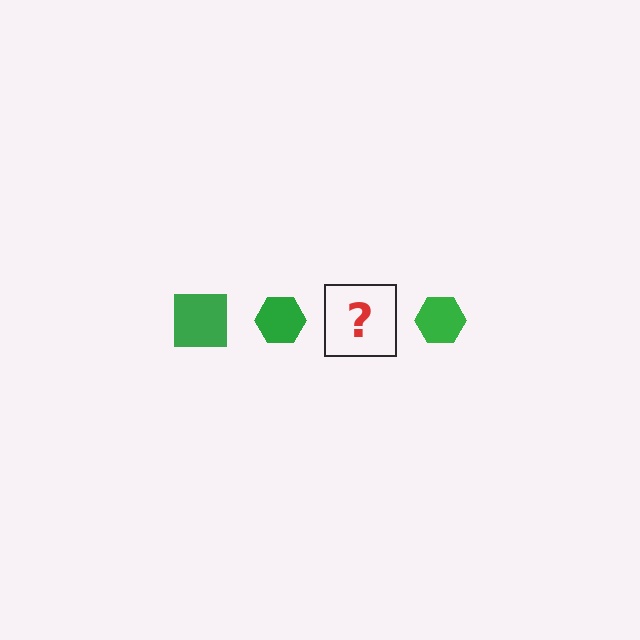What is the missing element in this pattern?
The missing element is a green square.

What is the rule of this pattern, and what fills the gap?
The rule is that the pattern cycles through square, hexagon shapes in green. The gap should be filled with a green square.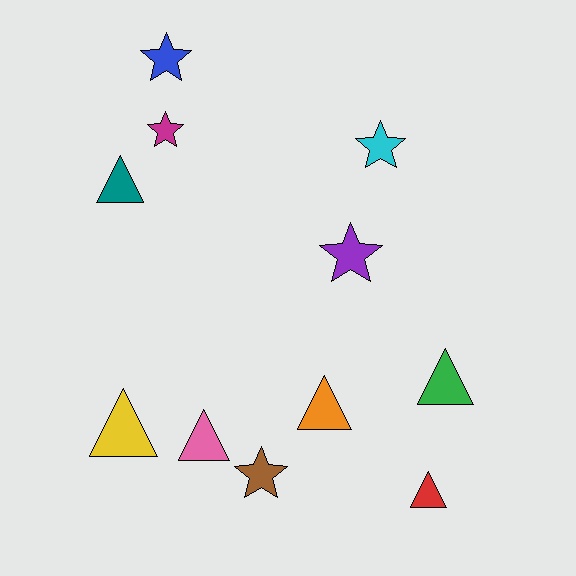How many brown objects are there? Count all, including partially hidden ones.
There is 1 brown object.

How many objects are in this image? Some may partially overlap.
There are 11 objects.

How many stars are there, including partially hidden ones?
There are 5 stars.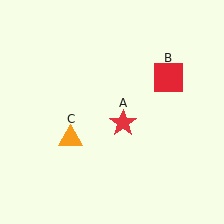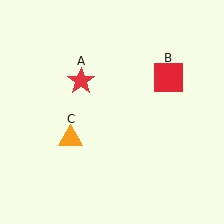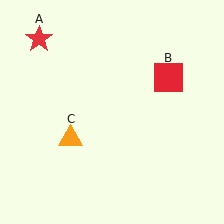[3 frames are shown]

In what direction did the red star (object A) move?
The red star (object A) moved up and to the left.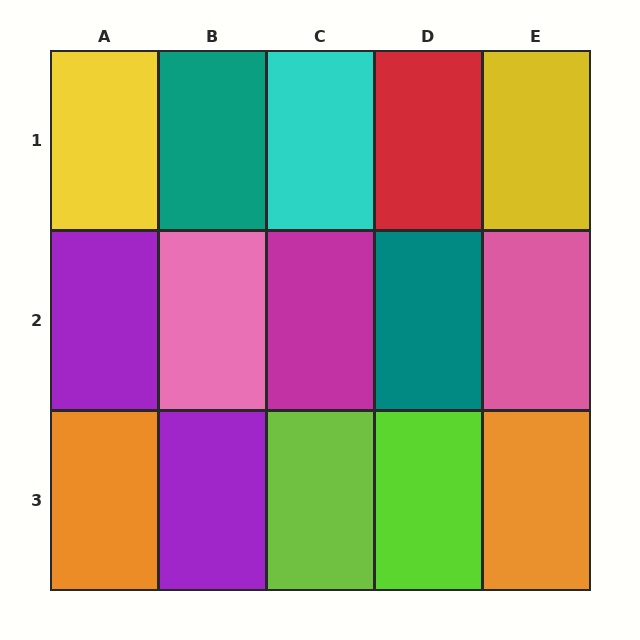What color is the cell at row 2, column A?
Purple.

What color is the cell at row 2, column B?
Pink.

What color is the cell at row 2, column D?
Teal.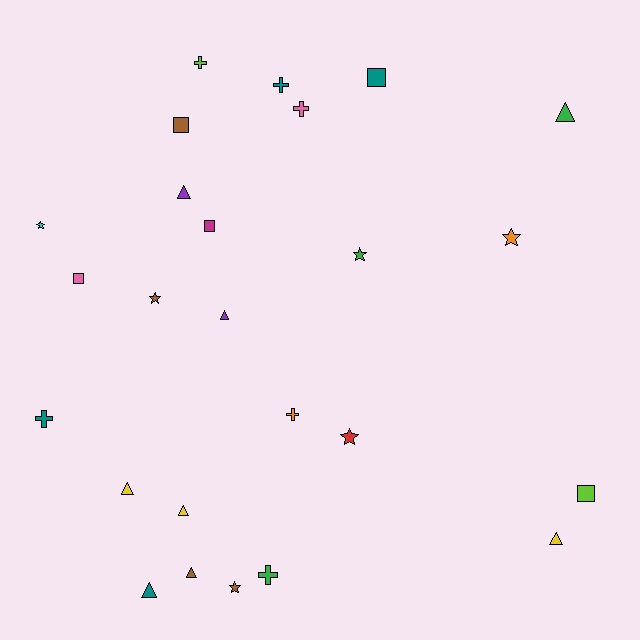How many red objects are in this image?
There is 1 red object.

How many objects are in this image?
There are 25 objects.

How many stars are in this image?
There are 6 stars.